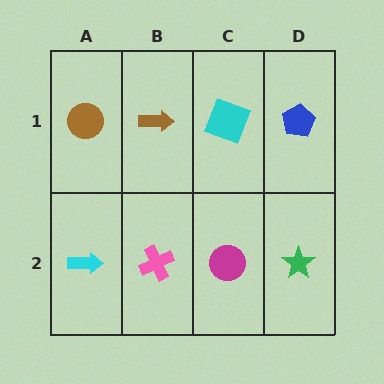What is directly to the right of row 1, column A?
A brown arrow.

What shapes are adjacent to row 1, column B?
A pink cross (row 2, column B), a brown circle (row 1, column A), a cyan square (row 1, column C).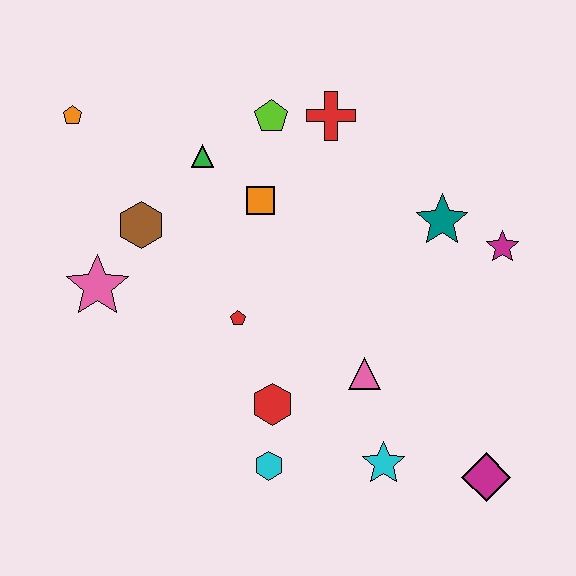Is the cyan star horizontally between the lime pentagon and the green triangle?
No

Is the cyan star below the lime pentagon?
Yes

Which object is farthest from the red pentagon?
The magenta diamond is farthest from the red pentagon.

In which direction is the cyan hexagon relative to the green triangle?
The cyan hexagon is below the green triangle.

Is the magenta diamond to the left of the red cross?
No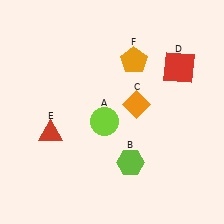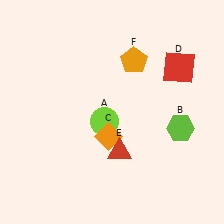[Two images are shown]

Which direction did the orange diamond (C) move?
The orange diamond (C) moved down.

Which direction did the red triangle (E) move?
The red triangle (E) moved right.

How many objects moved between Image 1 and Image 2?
3 objects moved between the two images.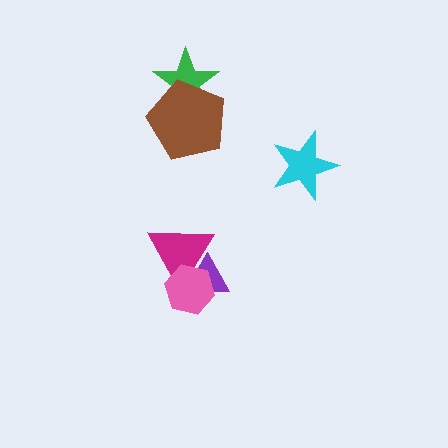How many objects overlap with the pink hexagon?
2 objects overlap with the pink hexagon.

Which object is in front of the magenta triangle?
The pink hexagon is in front of the magenta triangle.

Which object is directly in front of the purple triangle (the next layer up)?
The magenta triangle is directly in front of the purple triangle.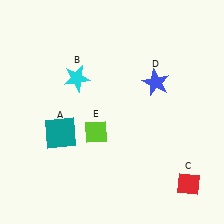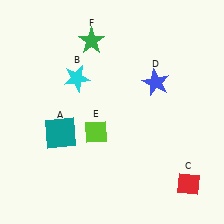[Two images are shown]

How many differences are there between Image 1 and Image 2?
There is 1 difference between the two images.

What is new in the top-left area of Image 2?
A green star (F) was added in the top-left area of Image 2.